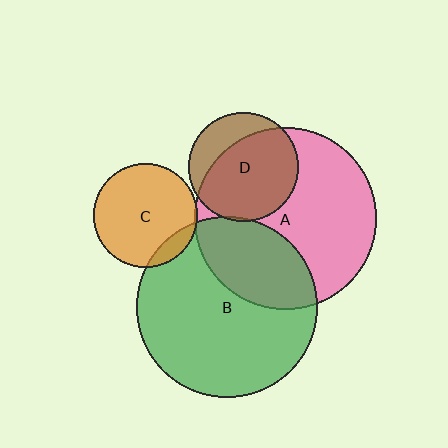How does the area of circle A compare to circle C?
Approximately 3.1 times.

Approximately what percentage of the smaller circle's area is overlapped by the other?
Approximately 30%.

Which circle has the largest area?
Circle A (pink).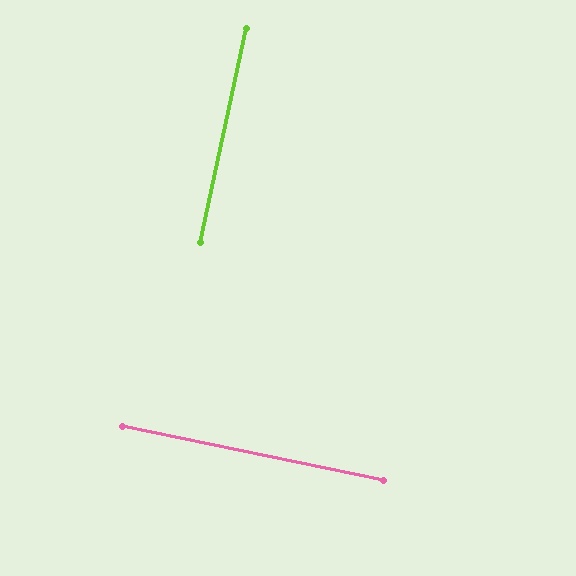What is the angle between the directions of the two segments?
Approximately 89 degrees.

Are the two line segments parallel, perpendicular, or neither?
Perpendicular — they meet at approximately 89°.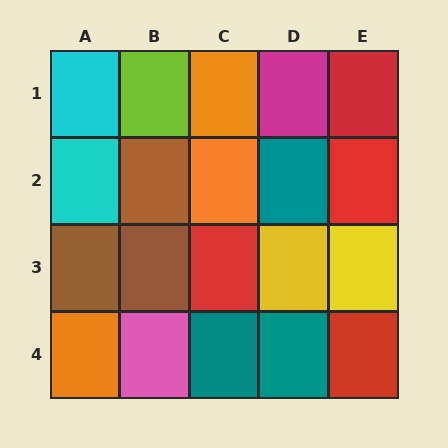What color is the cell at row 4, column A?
Orange.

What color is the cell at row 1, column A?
Cyan.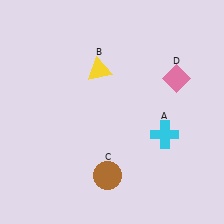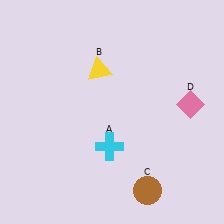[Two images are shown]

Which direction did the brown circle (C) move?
The brown circle (C) moved right.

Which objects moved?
The objects that moved are: the cyan cross (A), the brown circle (C), the pink diamond (D).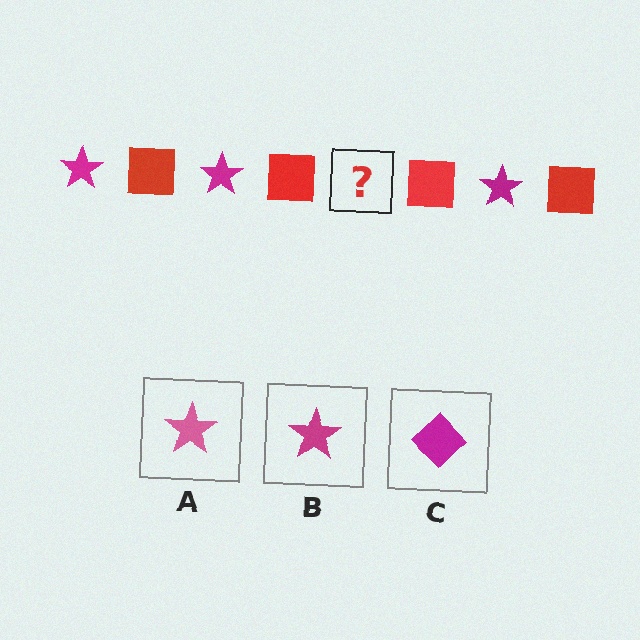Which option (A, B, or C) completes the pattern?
B.